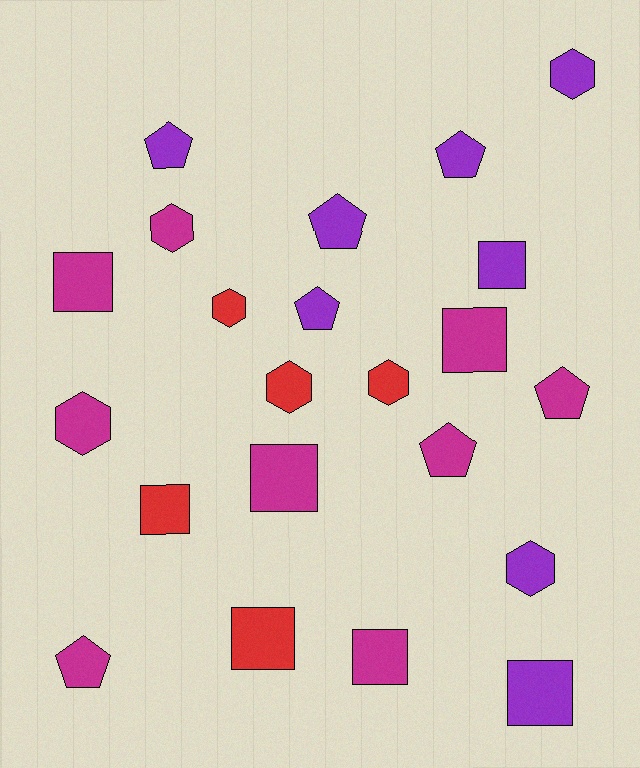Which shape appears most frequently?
Square, with 8 objects.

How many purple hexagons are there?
There are 2 purple hexagons.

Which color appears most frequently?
Magenta, with 9 objects.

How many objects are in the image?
There are 22 objects.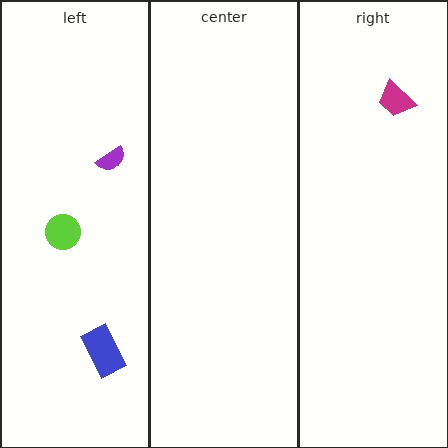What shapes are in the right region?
The magenta trapezoid.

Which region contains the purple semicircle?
The left region.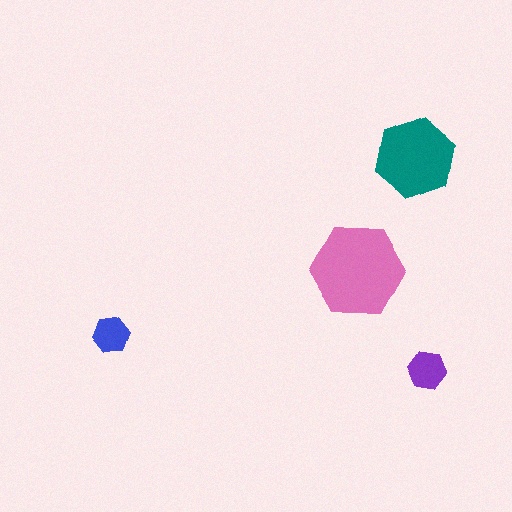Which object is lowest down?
The purple hexagon is bottommost.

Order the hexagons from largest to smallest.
the pink one, the teal one, the purple one, the blue one.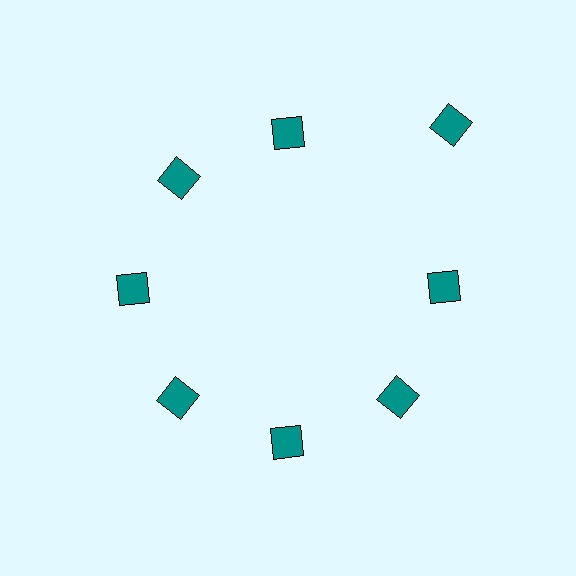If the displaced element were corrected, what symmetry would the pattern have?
It would have 8-fold rotational symmetry — the pattern would map onto itself every 45 degrees.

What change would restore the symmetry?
The symmetry would be restored by moving it inward, back onto the ring so that all 8 diamonds sit at equal angles and equal distance from the center.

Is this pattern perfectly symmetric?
No. The 8 teal diamonds are arranged in a ring, but one element near the 2 o'clock position is pushed outward from the center, breaking the 8-fold rotational symmetry.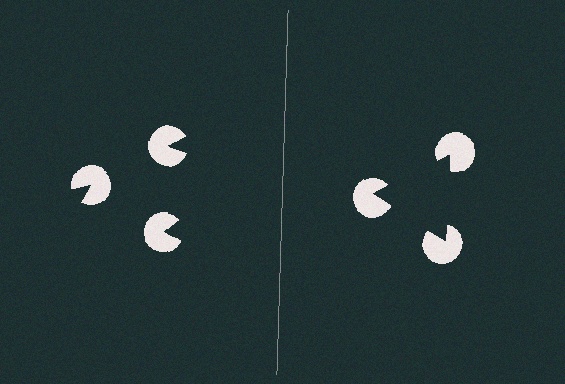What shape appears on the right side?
An illusory triangle.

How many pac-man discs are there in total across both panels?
6 — 3 on each side.